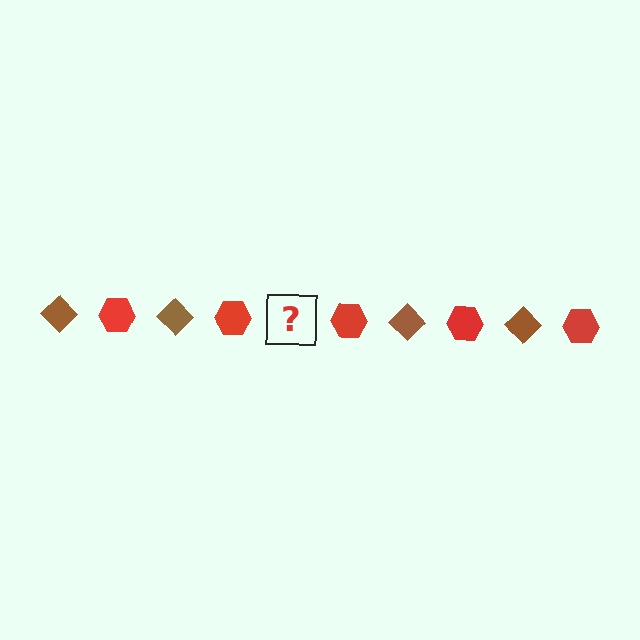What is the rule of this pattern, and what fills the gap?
The rule is that the pattern alternates between brown diamond and red hexagon. The gap should be filled with a brown diamond.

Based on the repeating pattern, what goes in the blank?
The blank should be a brown diamond.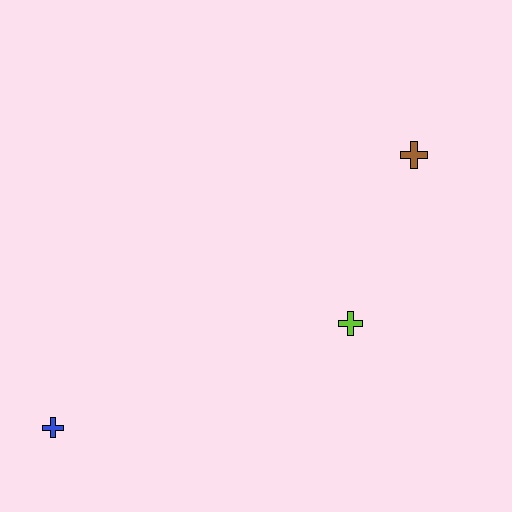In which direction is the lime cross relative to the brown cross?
The lime cross is below the brown cross.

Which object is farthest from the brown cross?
The blue cross is farthest from the brown cross.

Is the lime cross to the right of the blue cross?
Yes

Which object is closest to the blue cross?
The lime cross is closest to the blue cross.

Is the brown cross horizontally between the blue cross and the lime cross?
No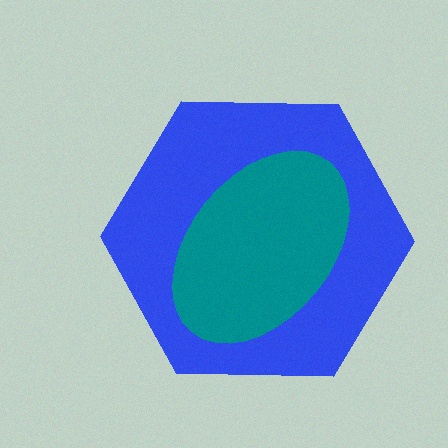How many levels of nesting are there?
2.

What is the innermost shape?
The teal ellipse.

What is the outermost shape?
The blue hexagon.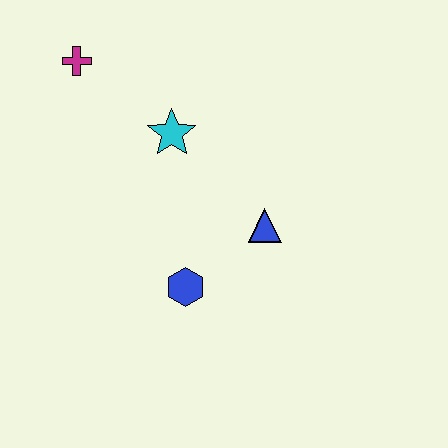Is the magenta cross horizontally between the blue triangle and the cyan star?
No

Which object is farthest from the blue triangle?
The magenta cross is farthest from the blue triangle.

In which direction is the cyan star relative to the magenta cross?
The cyan star is to the right of the magenta cross.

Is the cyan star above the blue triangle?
Yes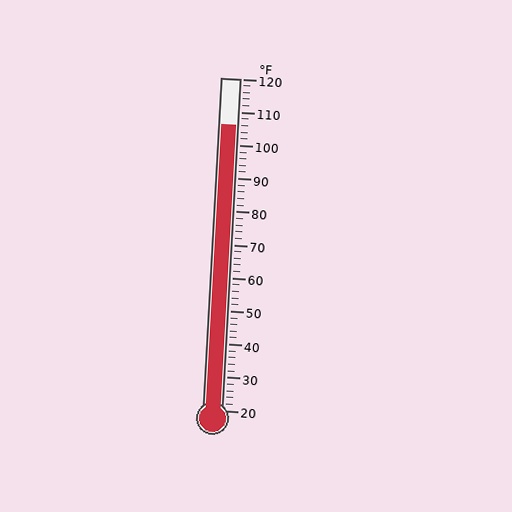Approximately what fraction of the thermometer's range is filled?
The thermometer is filled to approximately 85% of its range.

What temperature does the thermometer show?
The thermometer shows approximately 106°F.